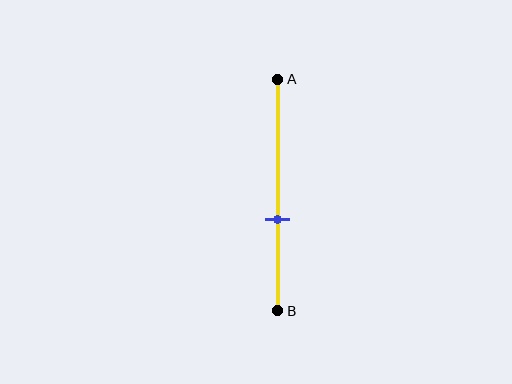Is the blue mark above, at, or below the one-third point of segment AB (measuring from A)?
The blue mark is below the one-third point of segment AB.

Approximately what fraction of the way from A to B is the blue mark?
The blue mark is approximately 60% of the way from A to B.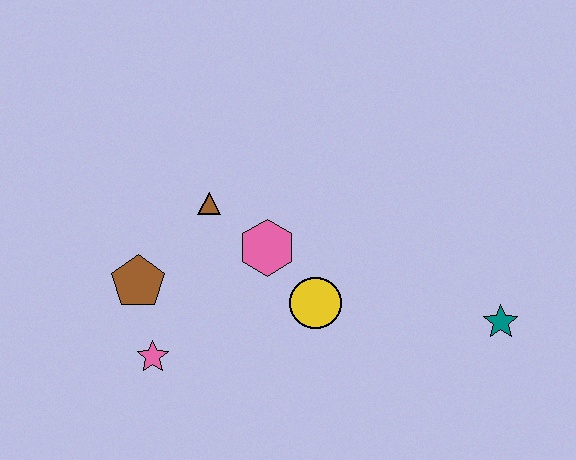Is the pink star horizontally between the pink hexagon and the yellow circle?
No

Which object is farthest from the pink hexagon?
The teal star is farthest from the pink hexagon.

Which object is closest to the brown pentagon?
The pink star is closest to the brown pentagon.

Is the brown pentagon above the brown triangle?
No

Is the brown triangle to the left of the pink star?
No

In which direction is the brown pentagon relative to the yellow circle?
The brown pentagon is to the left of the yellow circle.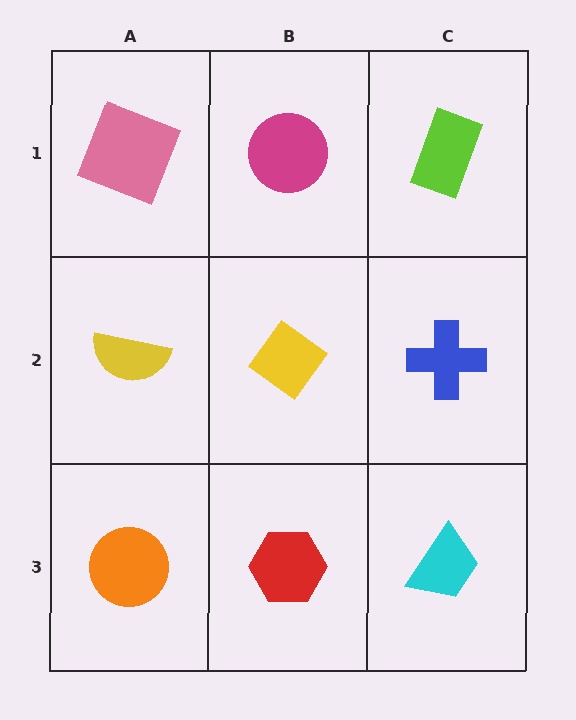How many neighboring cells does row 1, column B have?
3.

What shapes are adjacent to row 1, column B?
A yellow diamond (row 2, column B), a pink square (row 1, column A), a lime rectangle (row 1, column C).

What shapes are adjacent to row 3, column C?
A blue cross (row 2, column C), a red hexagon (row 3, column B).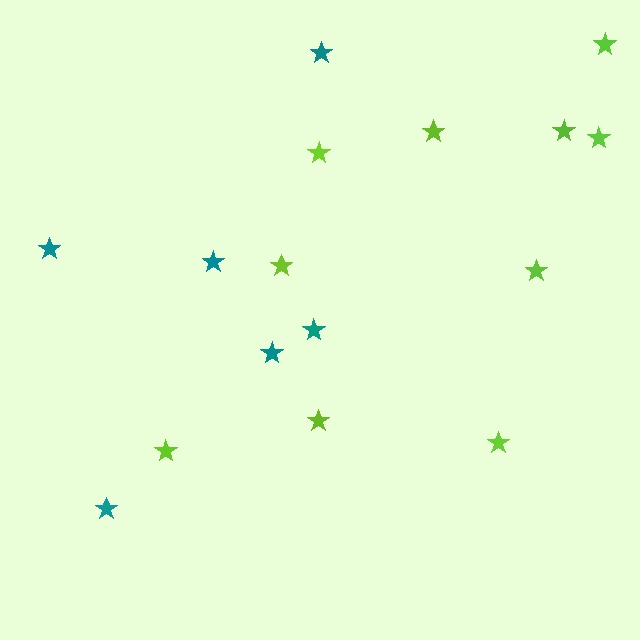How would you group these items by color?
There are 2 groups: one group of lime stars (10) and one group of teal stars (6).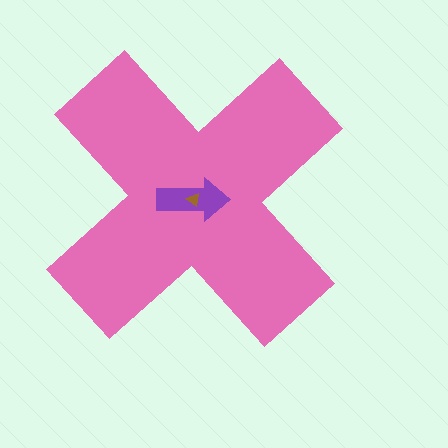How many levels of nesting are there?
3.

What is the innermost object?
The brown triangle.